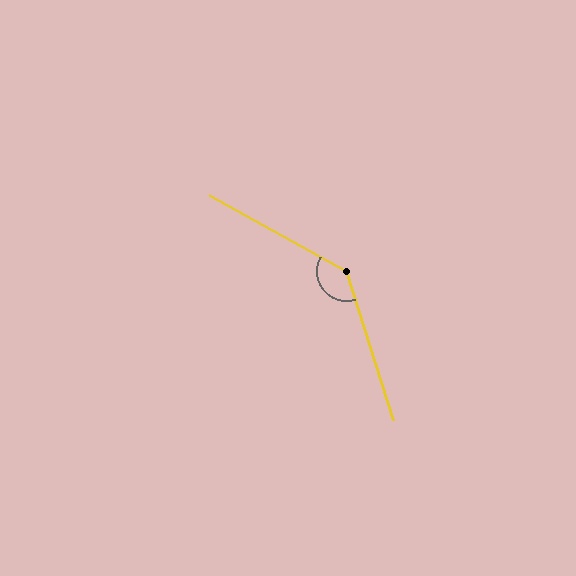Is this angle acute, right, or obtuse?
It is obtuse.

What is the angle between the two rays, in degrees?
Approximately 137 degrees.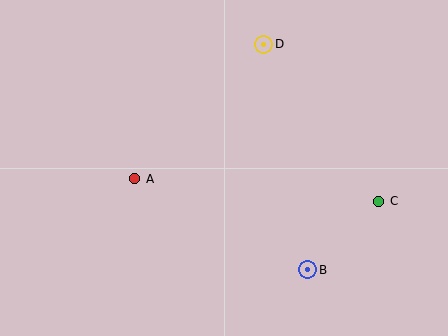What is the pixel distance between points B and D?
The distance between B and D is 230 pixels.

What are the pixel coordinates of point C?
Point C is at (379, 201).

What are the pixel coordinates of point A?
Point A is at (135, 179).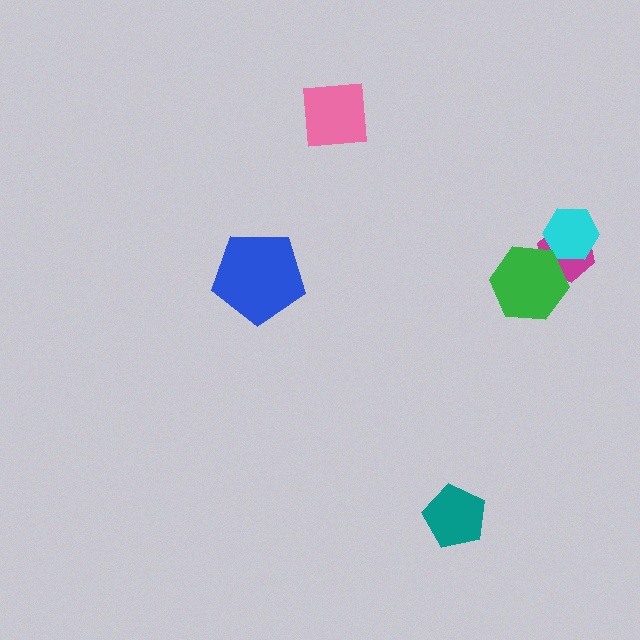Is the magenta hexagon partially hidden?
Yes, it is partially covered by another shape.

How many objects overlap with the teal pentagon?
0 objects overlap with the teal pentagon.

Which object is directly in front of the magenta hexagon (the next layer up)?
The cyan hexagon is directly in front of the magenta hexagon.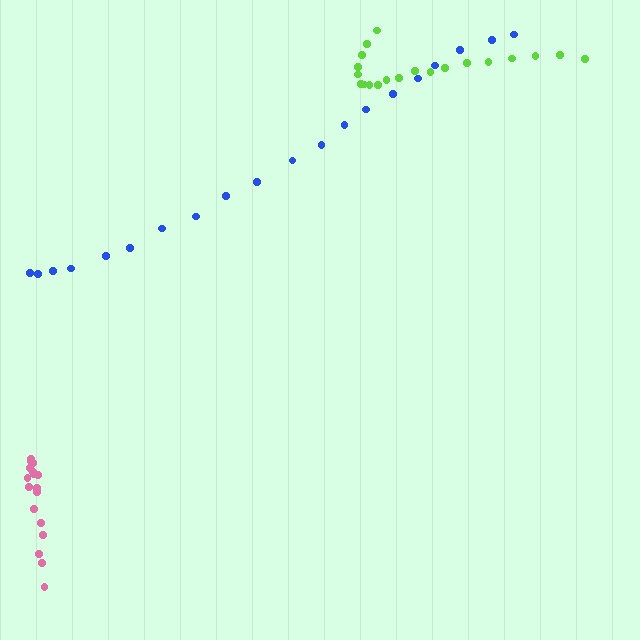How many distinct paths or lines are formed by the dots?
There are 3 distinct paths.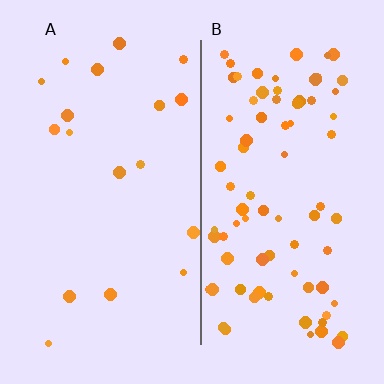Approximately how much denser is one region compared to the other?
Approximately 4.4× — region B over region A.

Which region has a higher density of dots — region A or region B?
B (the right).